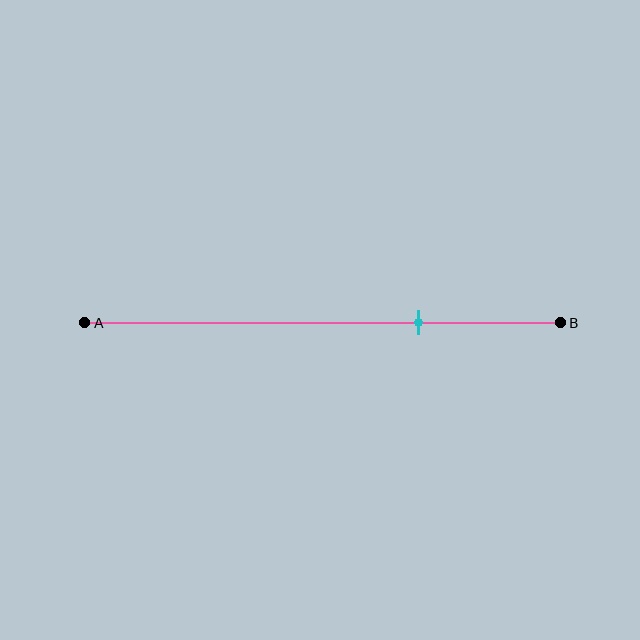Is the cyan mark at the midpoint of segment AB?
No, the mark is at about 70% from A, not at the 50% midpoint.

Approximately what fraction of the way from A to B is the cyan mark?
The cyan mark is approximately 70% of the way from A to B.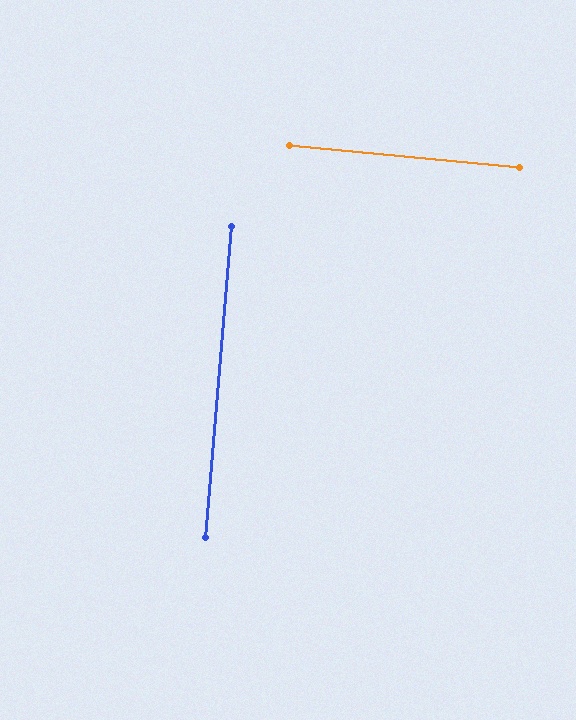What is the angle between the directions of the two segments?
Approximately 89 degrees.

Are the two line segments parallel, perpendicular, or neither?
Perpendicular — they meet at approximately 89°.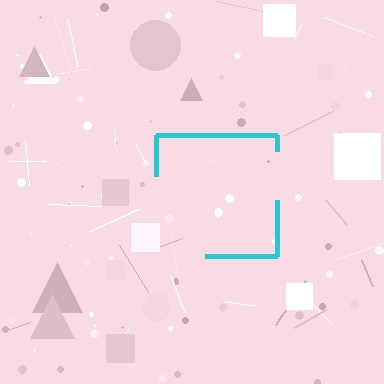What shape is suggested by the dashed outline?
The dashed outline suggests a square.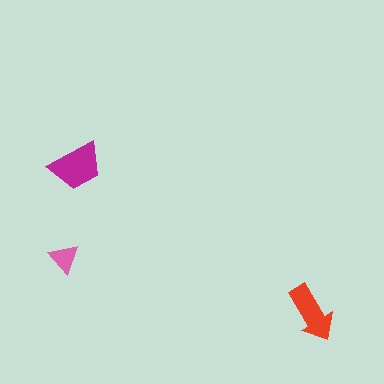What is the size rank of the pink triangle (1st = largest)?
3rd.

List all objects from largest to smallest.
The magenta trapezoid, the red arrow, the pink triangle.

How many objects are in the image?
There are 3 objects in the image.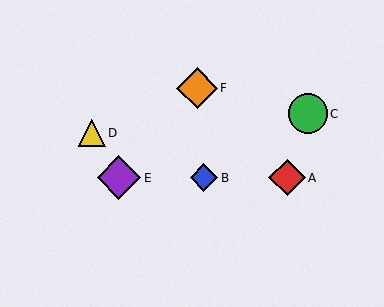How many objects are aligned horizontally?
3 objects (A, B, E) are aligned horizontally.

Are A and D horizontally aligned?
No, A is at y≈178 and D is at y≈133.